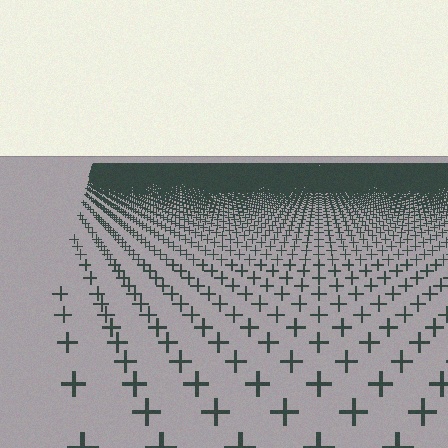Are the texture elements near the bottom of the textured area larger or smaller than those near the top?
Larger. Near the bottom, elements are closer to the viewer and appear at a bigger on-screen size.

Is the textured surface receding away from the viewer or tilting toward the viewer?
The surface is receding away from the viewer. Texture elements get smaller and denser toward the top.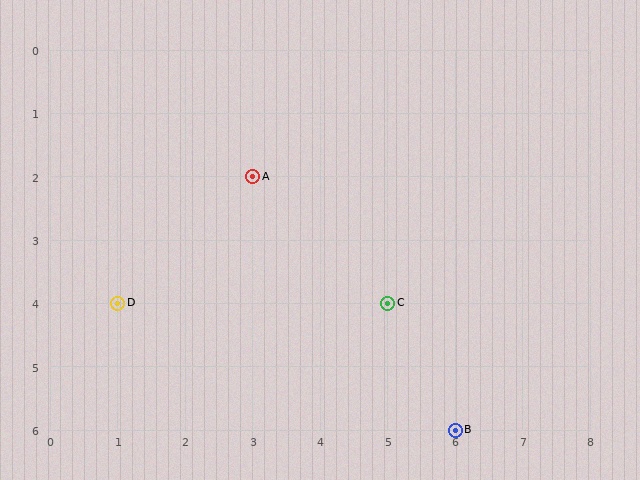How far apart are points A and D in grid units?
Points A and D are 2 columns and 2 rows apart (about 2.8 grid units diagonally).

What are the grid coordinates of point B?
Point B is at grid coordinates (6, 6).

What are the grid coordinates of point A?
Point A is at grid coordinates (3, 2).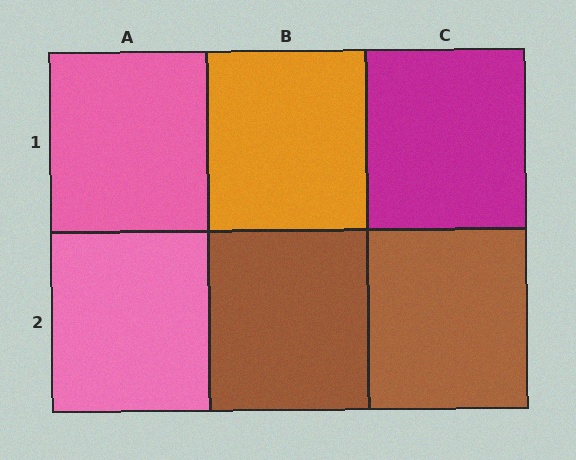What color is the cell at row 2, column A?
Pink.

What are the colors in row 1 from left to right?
Pink, orange, magenta.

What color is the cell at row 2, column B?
Brown.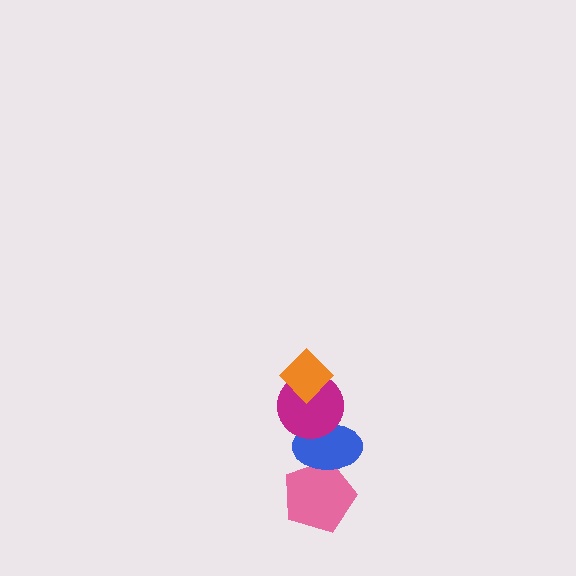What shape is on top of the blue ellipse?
The magenta circle is on top of the blue ellipse.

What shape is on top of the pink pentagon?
The blue ellipse is on top of the pink pentagon.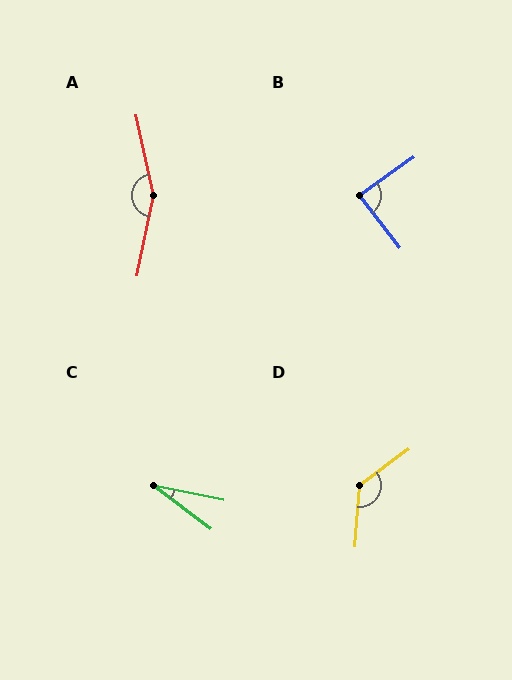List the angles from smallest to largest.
C (26°), B (88°), D (131°), A (157°).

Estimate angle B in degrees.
Approximately 88 degrees.